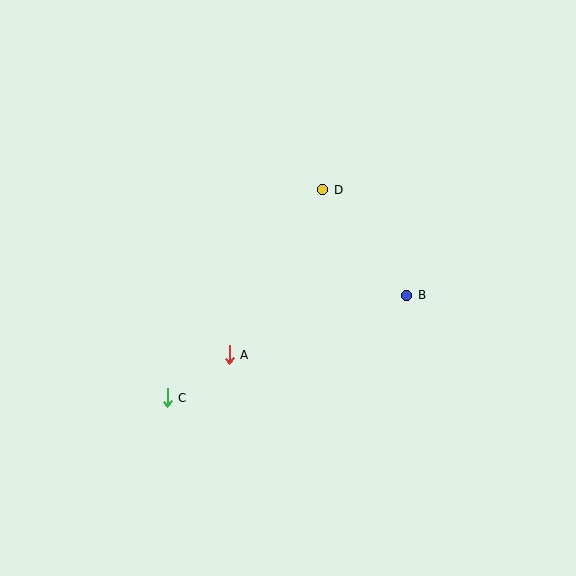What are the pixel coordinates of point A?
Point A is at (229, 355).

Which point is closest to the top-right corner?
Point D is closest to the top-right corner.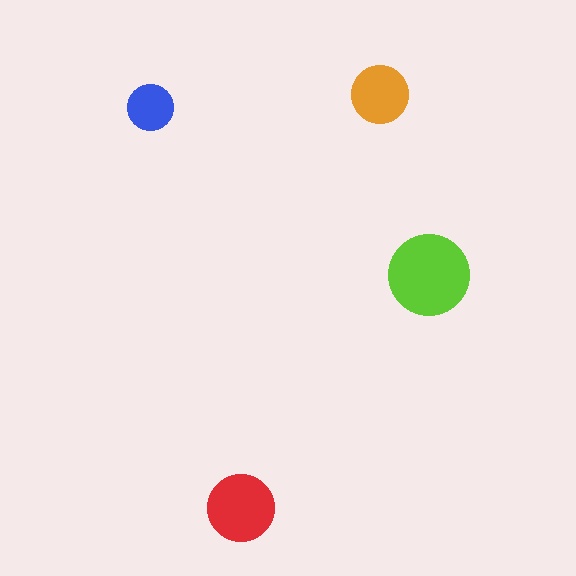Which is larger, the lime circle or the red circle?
The lime one.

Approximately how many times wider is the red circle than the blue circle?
About 1.5 times wider.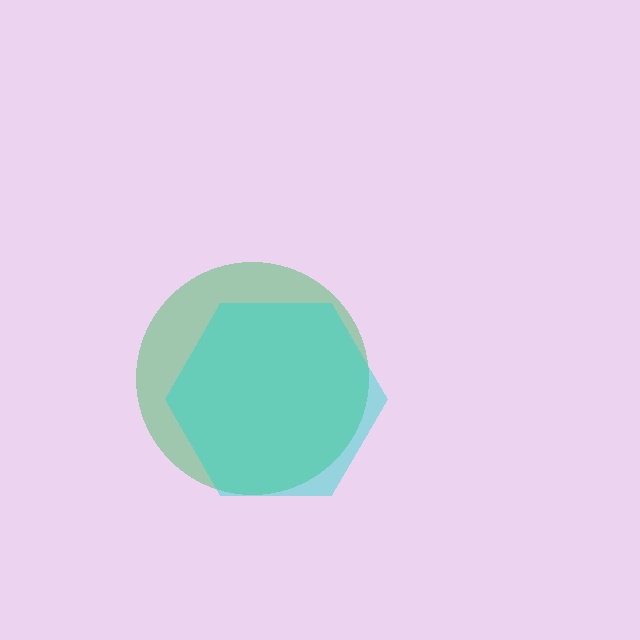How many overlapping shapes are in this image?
There are 2 overlapping shapes in the image.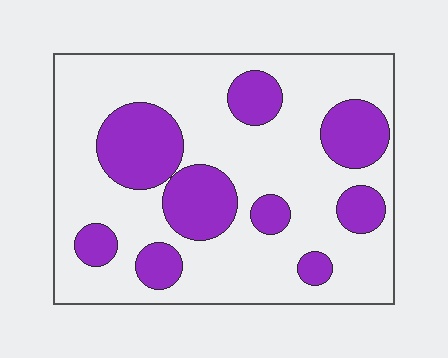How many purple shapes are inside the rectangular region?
9.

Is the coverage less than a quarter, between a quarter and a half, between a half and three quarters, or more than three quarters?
Between a quarter and a half.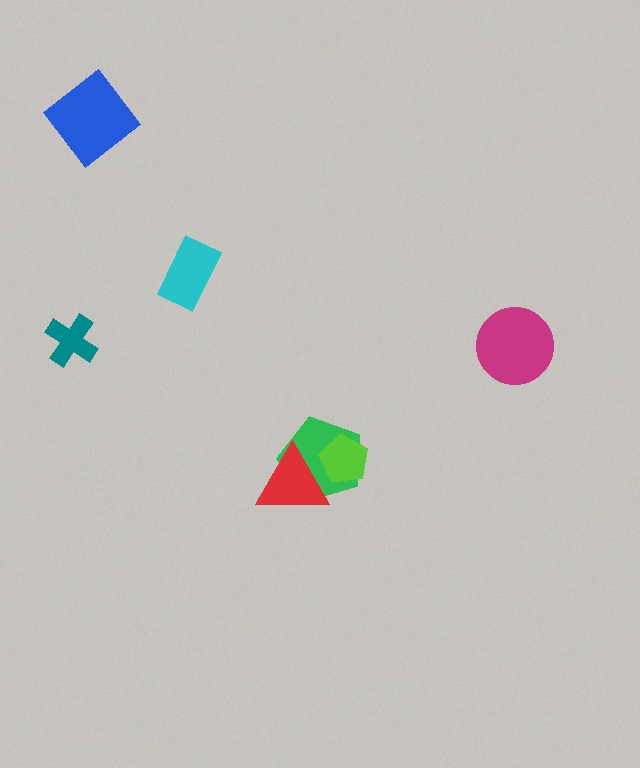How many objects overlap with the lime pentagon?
2 objects overlap with the lime pentagon.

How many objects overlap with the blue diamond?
0 objects overlap with the blue diamond.